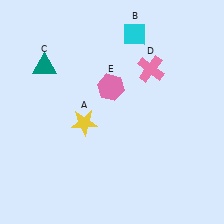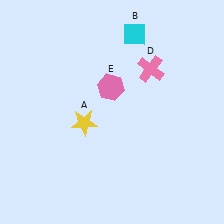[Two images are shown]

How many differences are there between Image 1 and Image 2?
There is 1 difference between the two images.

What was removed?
The teal triangle (C) was removed in Image 2.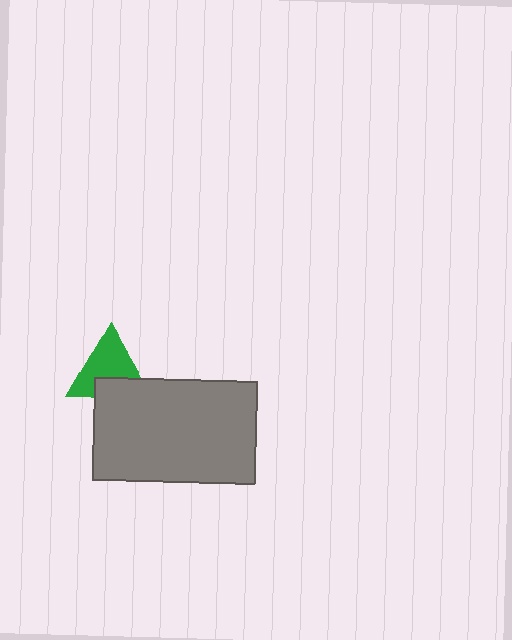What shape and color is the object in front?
The object in front is a gray rectangle.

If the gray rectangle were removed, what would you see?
You would see the complete green triangle.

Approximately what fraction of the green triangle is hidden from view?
Roughly 32% of the green triangle is hidden behind the gray rectangle.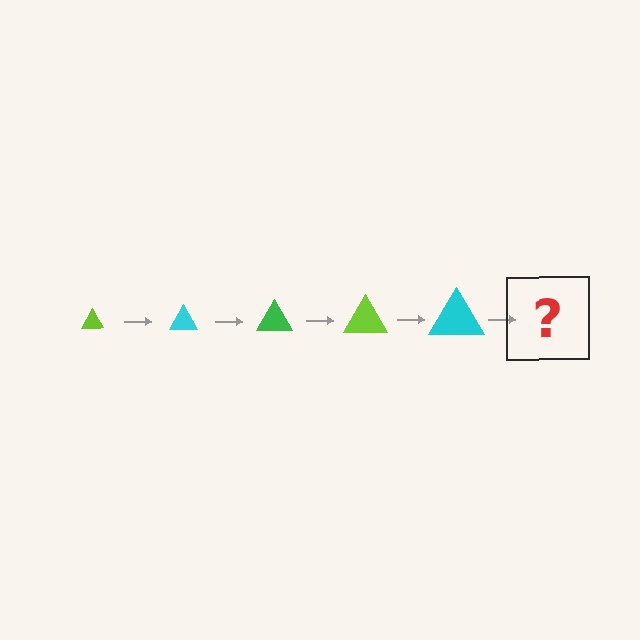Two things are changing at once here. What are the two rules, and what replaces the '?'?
The two rules are that the triangle grows larger each step and the color cycles through lime, cyan, and green. The '?' should be a green triangle, larger than the previous one.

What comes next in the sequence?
The next element should be a green triangle, larger than the previous one.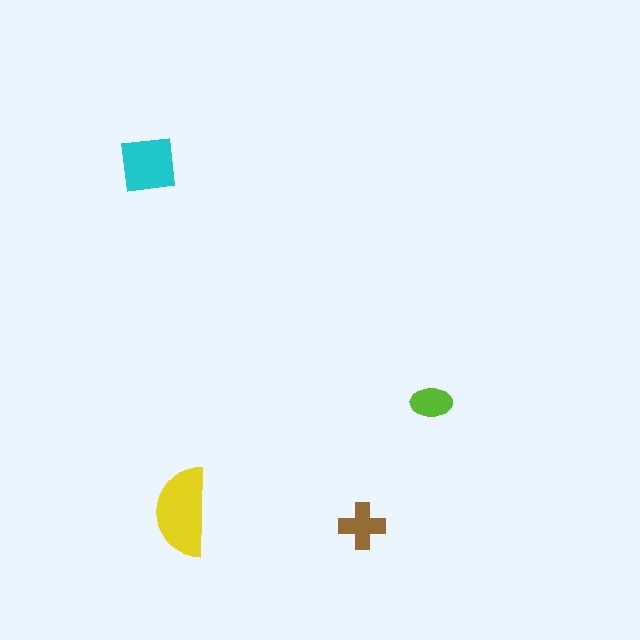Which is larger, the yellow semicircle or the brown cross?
The yellow semicircle.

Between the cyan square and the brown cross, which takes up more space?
The cyan square.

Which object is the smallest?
The lime ellipse.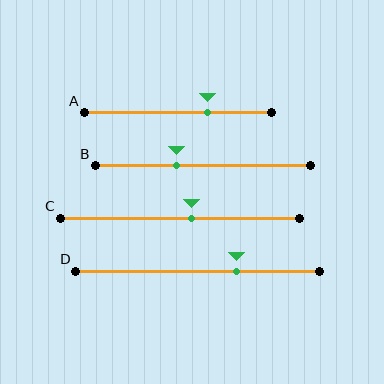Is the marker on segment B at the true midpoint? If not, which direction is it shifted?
No, the marker on segment B is shifted to the left by about 12% of the segment length.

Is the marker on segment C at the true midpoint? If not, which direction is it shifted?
No, the marker on segment C is shifted to the right by about 5% of the segment length.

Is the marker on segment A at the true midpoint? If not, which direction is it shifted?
No, the marker on segment A is shifted to the right by about 16% of the segment length.